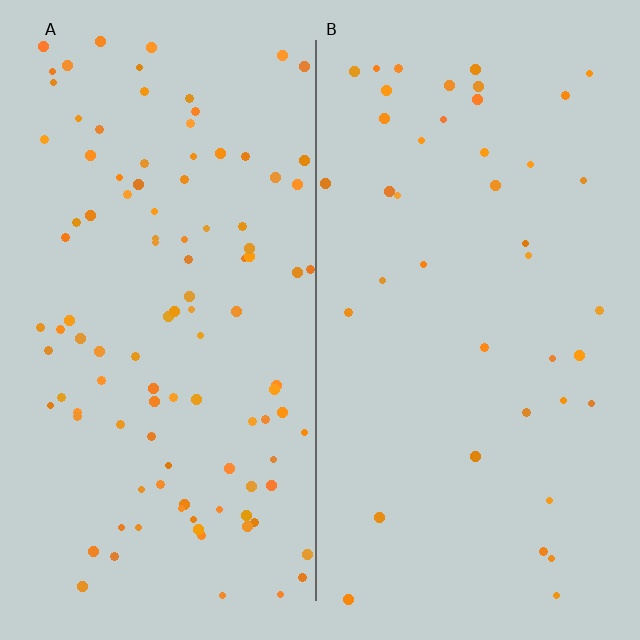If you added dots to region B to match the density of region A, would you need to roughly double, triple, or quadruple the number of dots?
Approximately triple.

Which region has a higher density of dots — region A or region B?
A (the left).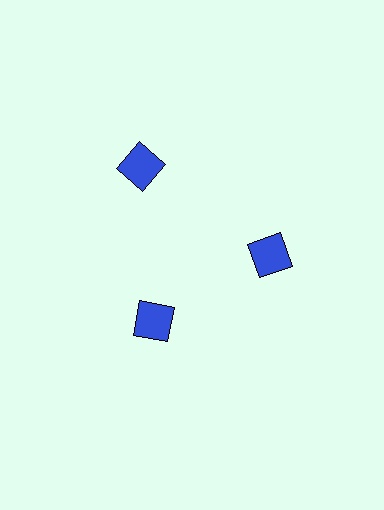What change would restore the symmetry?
The symmetry would be restored by moving it inward, back onto the ring so that all 3 squares sit at equal angles and equal distance from the center.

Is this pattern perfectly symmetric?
No. The 3 blue squares are arranged in a ring, but one element near the 11 o'clock position is pushed outward from the center, breaking the 3-fold rotational symmetry.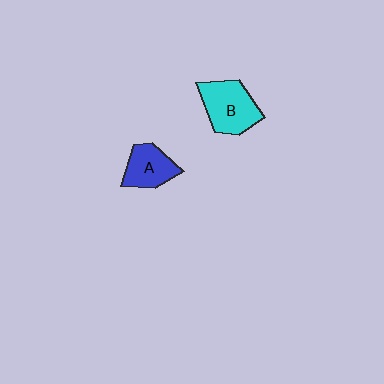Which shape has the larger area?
Shape B (cyan).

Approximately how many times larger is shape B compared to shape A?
Approximately 1.3 times.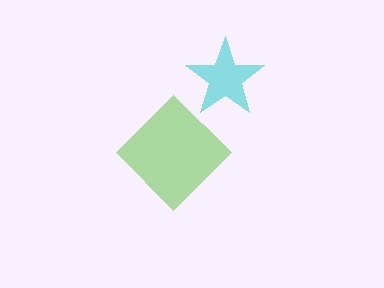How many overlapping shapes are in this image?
There are 2 overlapping shapes in the image.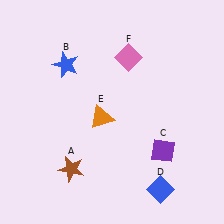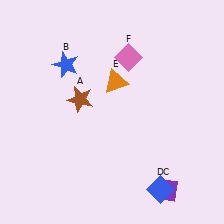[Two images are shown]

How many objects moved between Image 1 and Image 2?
3 objects moved between the two images.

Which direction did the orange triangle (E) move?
The orange triangle (E) moved up.